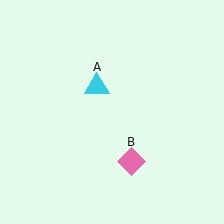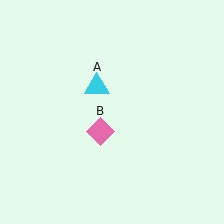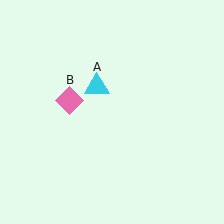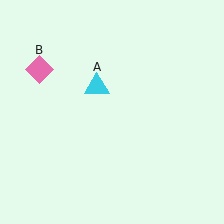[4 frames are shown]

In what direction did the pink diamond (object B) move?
The pink diamond (object B) moved up and to the left.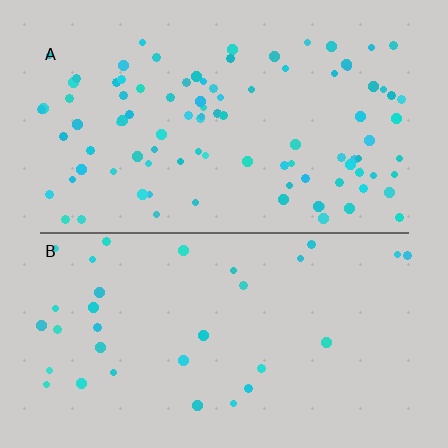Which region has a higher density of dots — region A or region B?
A (the top).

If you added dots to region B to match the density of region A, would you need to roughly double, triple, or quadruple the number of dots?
Approximately triple.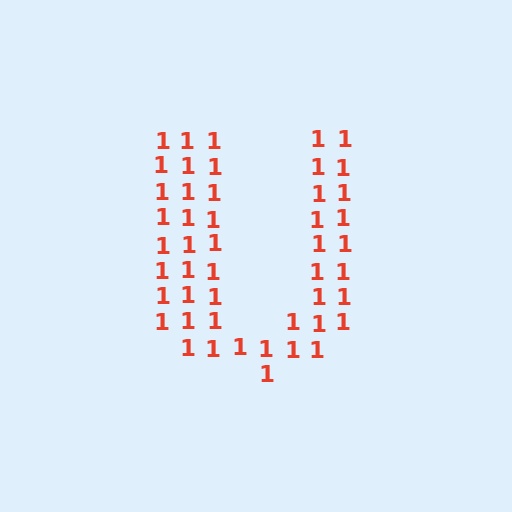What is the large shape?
The large shape is the letter U.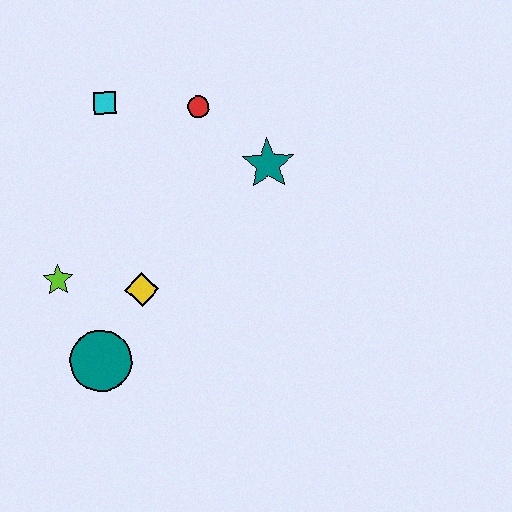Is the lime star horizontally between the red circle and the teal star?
No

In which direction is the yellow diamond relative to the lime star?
The yellow diamond is to the right of the lime star.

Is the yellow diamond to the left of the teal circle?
No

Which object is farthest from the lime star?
The teal star is farthest from the lime star.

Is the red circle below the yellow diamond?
No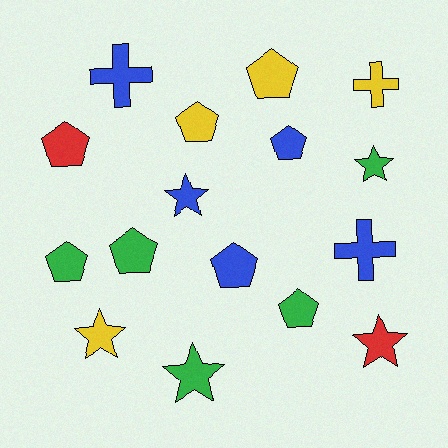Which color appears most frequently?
Blue, with 5 objects.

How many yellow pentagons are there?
There are 2 yellow pentagons.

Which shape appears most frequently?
Pentagon, with 8 objects.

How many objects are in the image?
There are 16 objects.